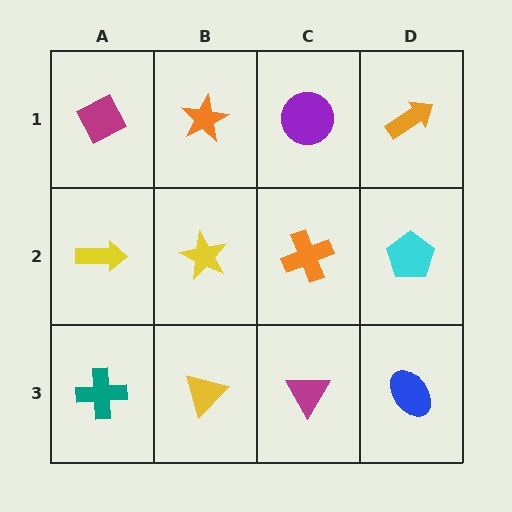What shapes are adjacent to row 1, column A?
A yellow arrow (row 2, column A), an orange star (row 1, column B).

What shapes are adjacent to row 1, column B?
A yellow star (row 2, column B), a magenta diamond (row 1, column A), a purple circle (row 1, column C).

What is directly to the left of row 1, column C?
An orange star.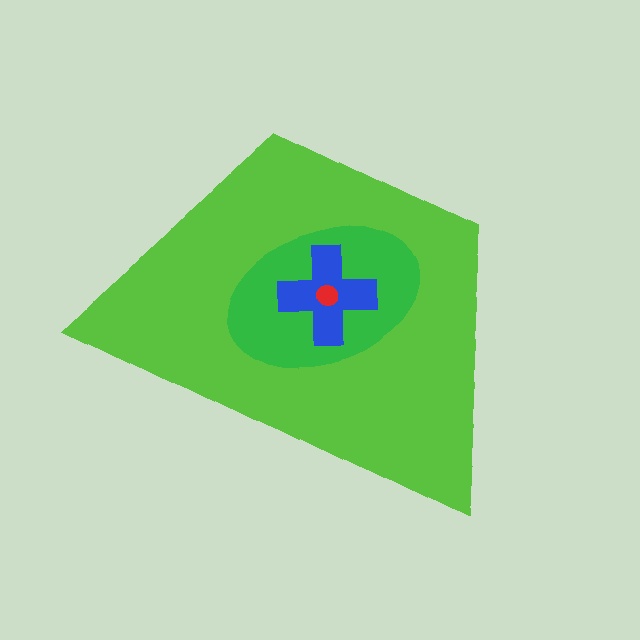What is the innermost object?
The red circle.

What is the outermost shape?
The lime trapezoid.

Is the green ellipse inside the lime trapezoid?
Yes.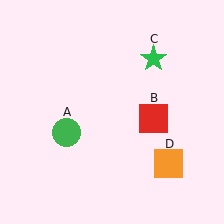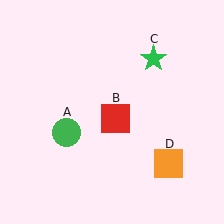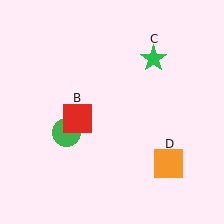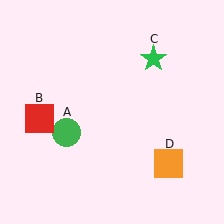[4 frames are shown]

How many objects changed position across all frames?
1 object changed position: red square (object B).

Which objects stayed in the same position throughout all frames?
Green circle (object A) and green star (object C) and orange square (object D) remained stationary.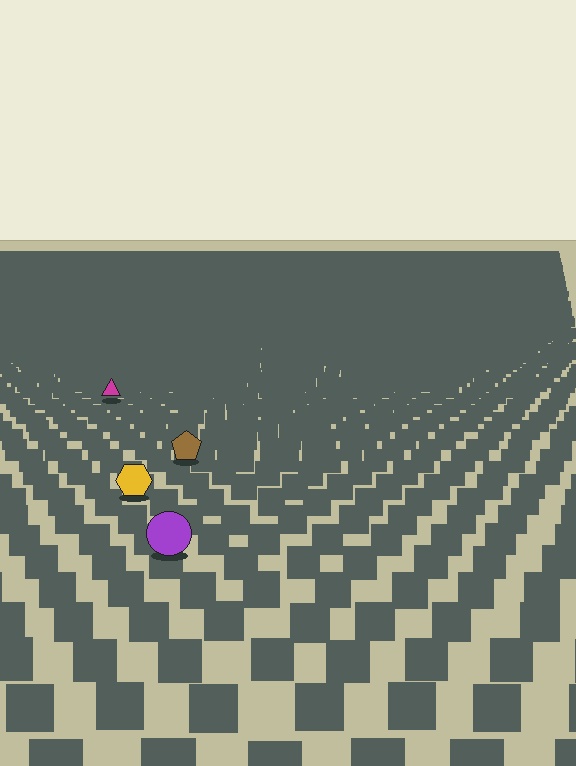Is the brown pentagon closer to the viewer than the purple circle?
No. The purple circle is closer — you can tell from the texture gradient: the ground texture is coarser near it.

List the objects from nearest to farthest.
From nearest to farthest: the purple circle, the yellow hexagon, the brown pentagon, the magenta triangle.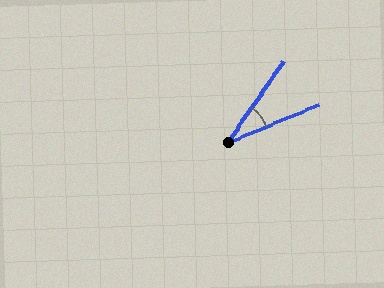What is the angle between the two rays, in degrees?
Approximately 33 degrees.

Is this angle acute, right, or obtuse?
It is acute.